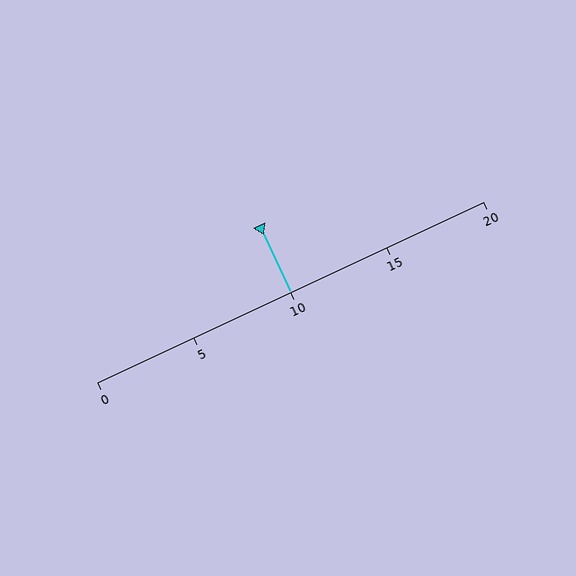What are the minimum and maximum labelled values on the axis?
The axis runs from 0 to 20.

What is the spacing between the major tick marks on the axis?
The major ticks are spaced 5 apart.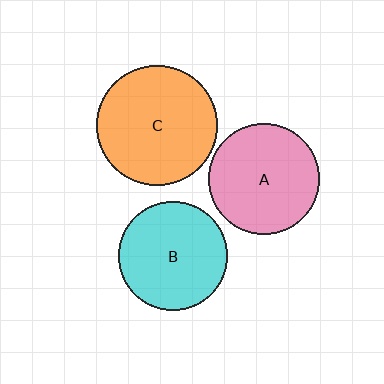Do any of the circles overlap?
No, none of the circles overlap.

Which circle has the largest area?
Circle C (orange).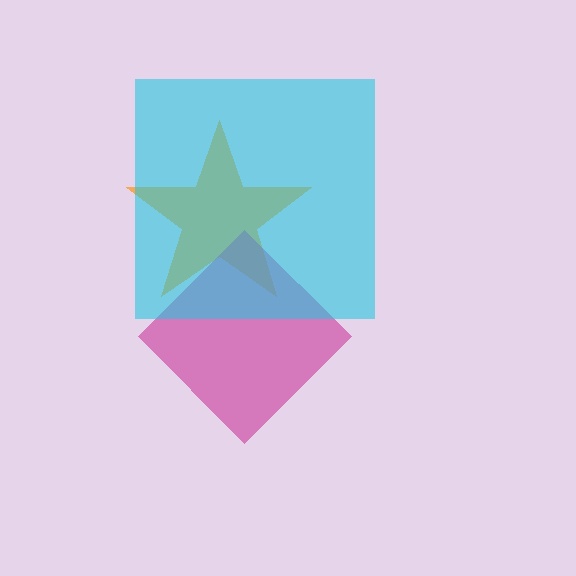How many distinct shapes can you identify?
There are 3 distinct shapes: an orange star, a magenta diamond, a cyan square.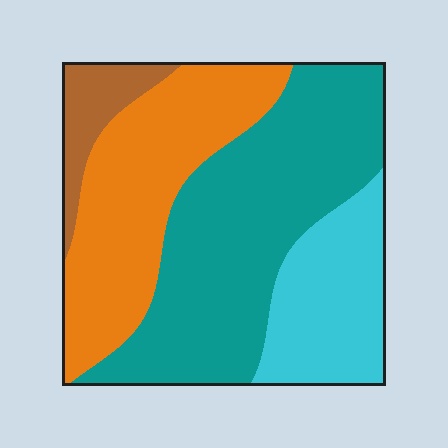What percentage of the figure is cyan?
Cyan covers 19% of the figure.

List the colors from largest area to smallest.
From largest to smallest: teal, orange, cyan, brown.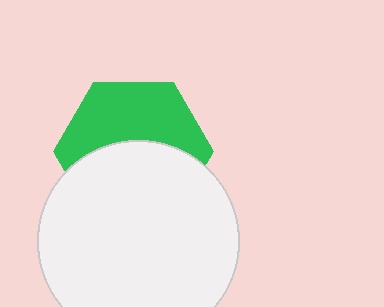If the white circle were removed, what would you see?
You would see the complete green hexagon.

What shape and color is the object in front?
The object in front is a white circle.